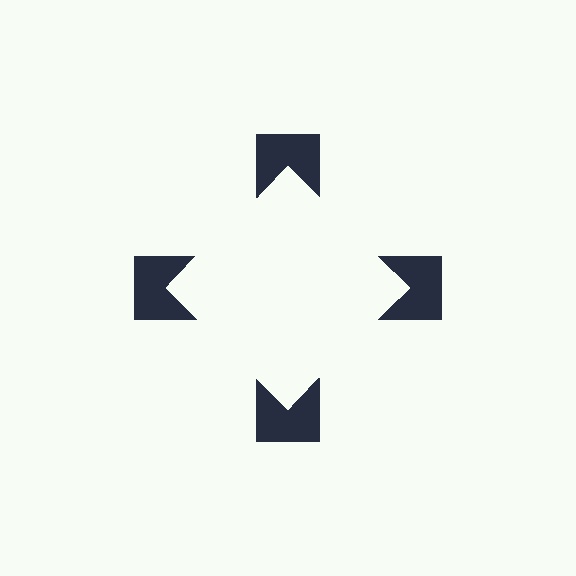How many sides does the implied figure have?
4 sides.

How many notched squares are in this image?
There are 4 — one at each vertex of the illusory square.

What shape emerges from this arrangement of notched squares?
An illusory square — its edges are inferred from the aligned wedge cuts in the notched squares, not physically drawn.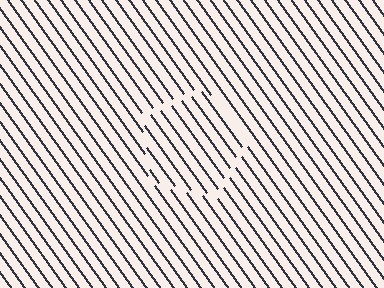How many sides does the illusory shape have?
5 sides — the line-ends trace a pentagon.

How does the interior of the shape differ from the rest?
The interior of the shape contains the same grating, shifted by half a period — the contour is defined by the phase discontinuity where line-ends from the inner and outer gratings abut.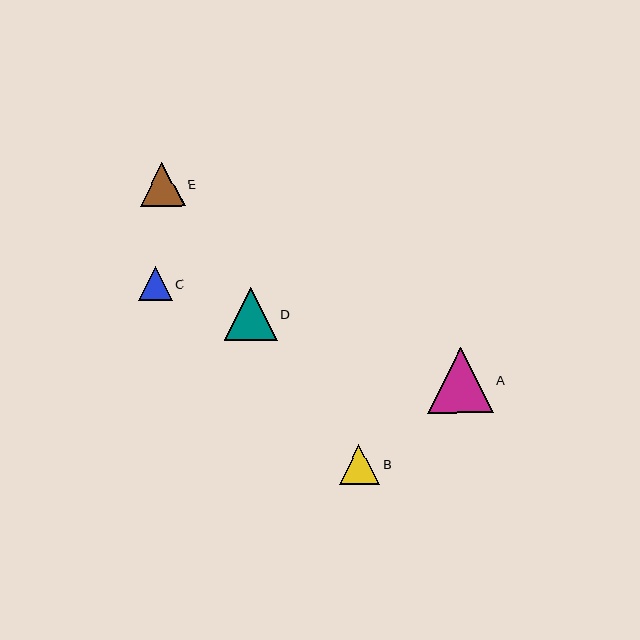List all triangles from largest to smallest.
From largest to smallest: A, D, E, B, C.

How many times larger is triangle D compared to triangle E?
Triangle D is approximately 1.2 times the size of triangle E.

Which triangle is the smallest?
Triangle C is the smallest with a size of approximately 33 pixels.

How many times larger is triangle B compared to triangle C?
Triangle B is approximately 1.2 times the size of triangle C.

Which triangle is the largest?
Triangle A is the largest with a size of approximately 65 pixels.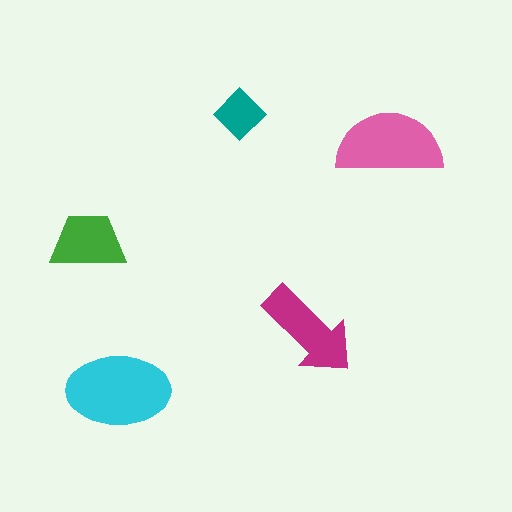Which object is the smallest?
The teal diamond.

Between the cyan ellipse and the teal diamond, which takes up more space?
The cyan ellipse.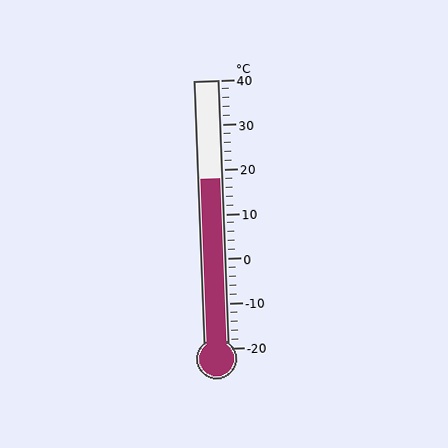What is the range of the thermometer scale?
The thermometer scale ranges from -20°C to 40°C.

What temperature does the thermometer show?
The thermometer shows approximately 18°C.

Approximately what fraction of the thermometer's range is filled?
The thermometer is filled to approximately 65% of its range.